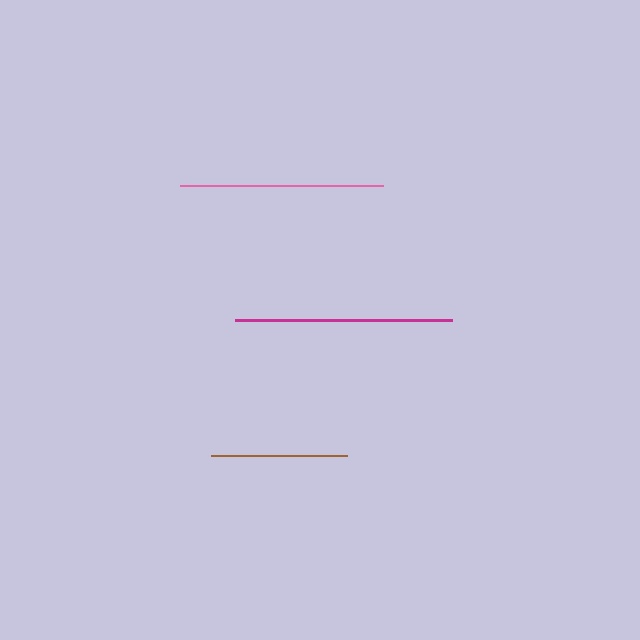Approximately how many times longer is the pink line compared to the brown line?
The pink line is approximately 1.5 times the length of the brown line.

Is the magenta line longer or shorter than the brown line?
The magenta line is longer than the brown line.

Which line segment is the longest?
The magenta line is the longest at approximately 217 pixels.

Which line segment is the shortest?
The brown line is the shortest at approximately 135 pixels.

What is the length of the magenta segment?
The magenta segment is approximately 217 pixels long.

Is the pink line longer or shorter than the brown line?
The pink line is longer than the brown line.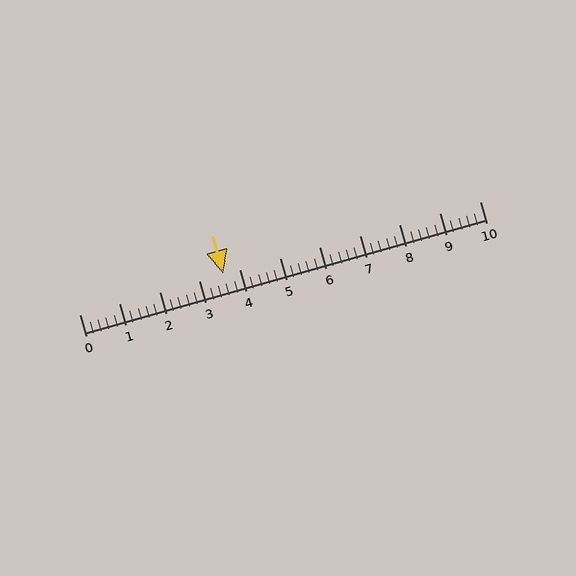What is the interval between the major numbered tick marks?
The major tick marks are spaced 1 units apart.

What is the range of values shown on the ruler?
The ruler shows values from 0 to 10.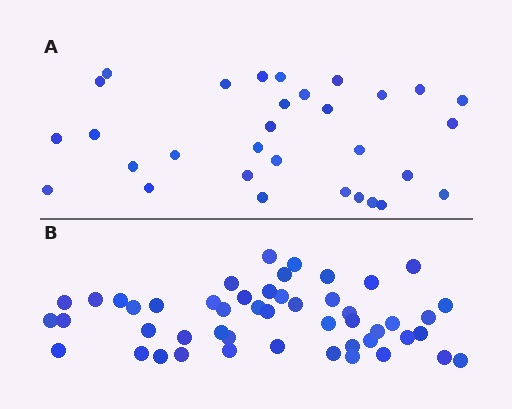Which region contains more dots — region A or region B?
Region B (the bottom region) has more dots.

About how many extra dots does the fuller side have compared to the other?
Region B has approximately 20 more dots than region A.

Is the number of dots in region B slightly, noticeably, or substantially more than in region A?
Region B has substantially more. The ratio is roughly 1.6 to 1.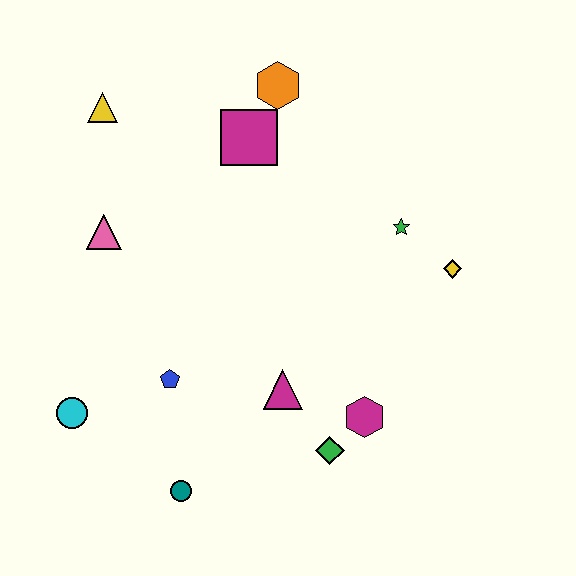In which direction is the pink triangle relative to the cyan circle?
The pink triangle is above the cyan circle.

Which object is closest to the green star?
The yellow diamond is closest to the green star.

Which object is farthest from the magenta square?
The teal circle is farthest from the magenta square.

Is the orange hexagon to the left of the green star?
Yes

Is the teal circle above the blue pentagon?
No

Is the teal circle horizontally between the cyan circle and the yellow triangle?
No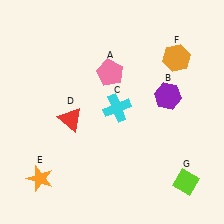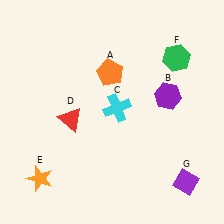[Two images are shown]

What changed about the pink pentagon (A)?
In Image 1, A is pink. In Image 2, it changed to orange.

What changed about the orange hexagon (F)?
In Image 1, F is orange. In Image 2, it changed to green.